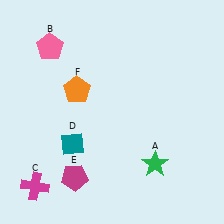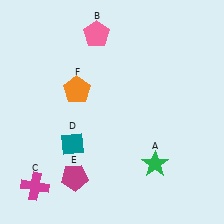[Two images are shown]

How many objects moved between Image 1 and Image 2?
1 object moved between the two images.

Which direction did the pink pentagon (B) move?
The pink pentagon (B) moved right.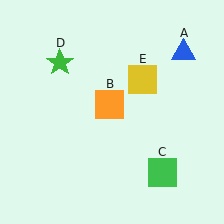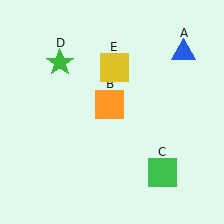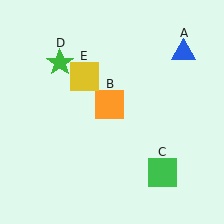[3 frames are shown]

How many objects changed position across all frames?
1 object changed position: yellow square (object E).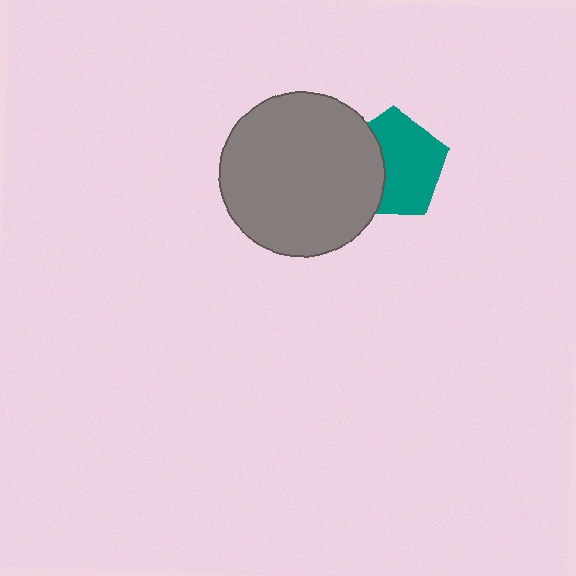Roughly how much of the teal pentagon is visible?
About half of it is visible (roughly 63%).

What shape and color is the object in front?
The object in front is a gray circle.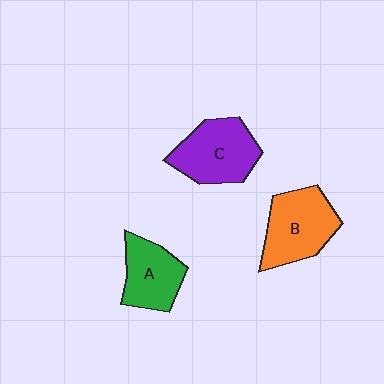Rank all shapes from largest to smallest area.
From largest to smallest: B (orange), C (purple), A (green).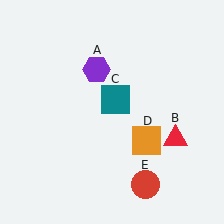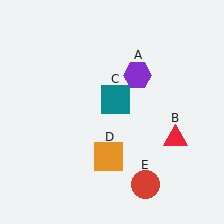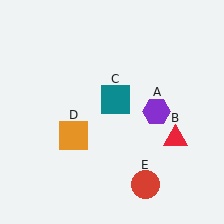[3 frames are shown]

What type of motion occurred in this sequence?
The purple hexagon (object A), orange square (object D) rotated clockwise around the center of the scene.